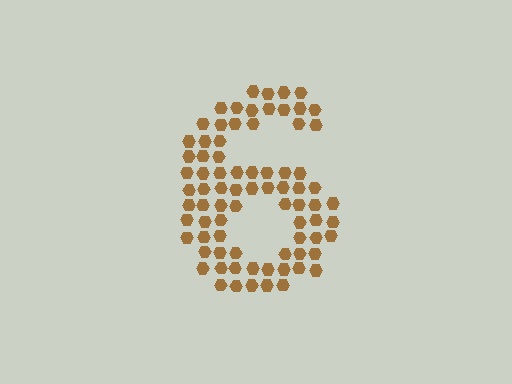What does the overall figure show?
The overall figure shows the digit 6.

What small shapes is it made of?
It is made of small hexagons.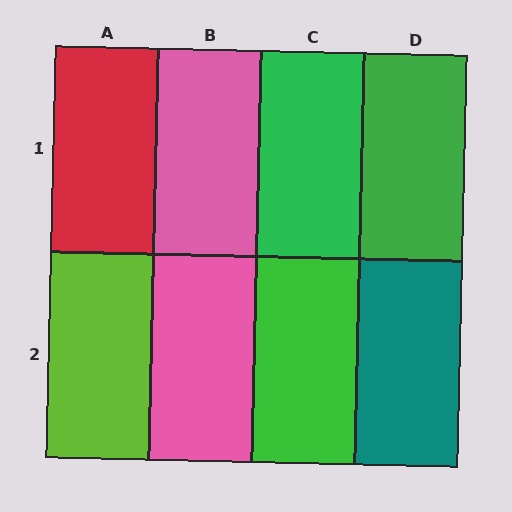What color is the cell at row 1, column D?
Green.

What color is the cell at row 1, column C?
Green.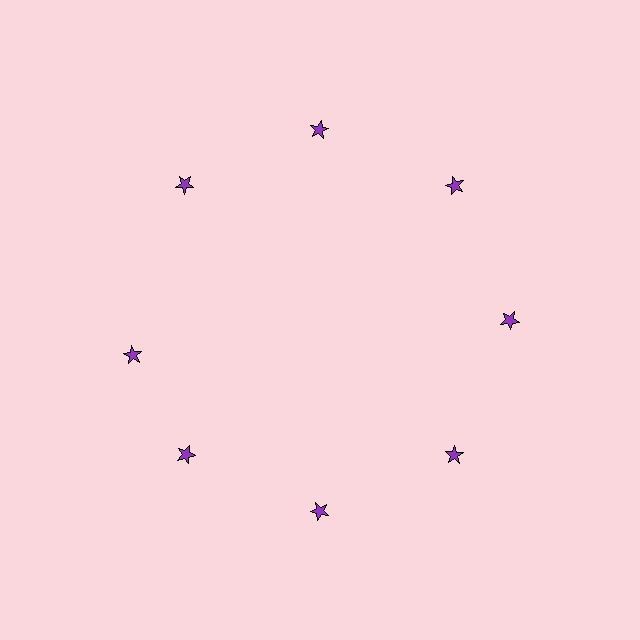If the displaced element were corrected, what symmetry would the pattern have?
It would have 8-fold rotational symmetry — the pattern would map onto itself every 45 degrees.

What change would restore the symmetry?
The symmetry would be restored by rotating it back into even spacing with its neighbors so that all 8 stars sit at equal angles and equal distance from the center.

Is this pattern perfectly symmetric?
No. The 8 purple stars are arranged in a ring, but one element near the 9 o'clock position is rotated out of alignment along the ring, breaking the 8-fold rotational symmetry.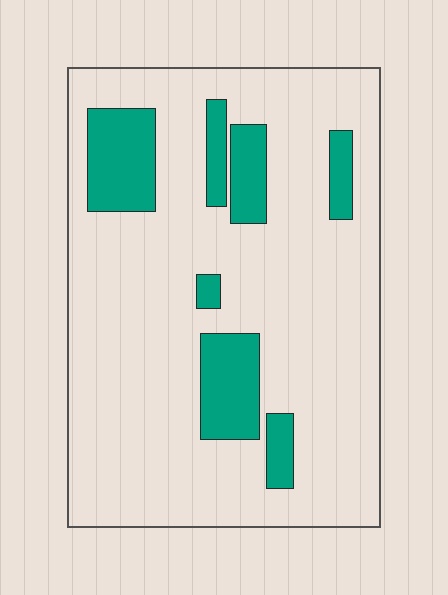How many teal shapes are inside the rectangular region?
7.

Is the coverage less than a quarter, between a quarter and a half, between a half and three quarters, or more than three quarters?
Less than a quarter.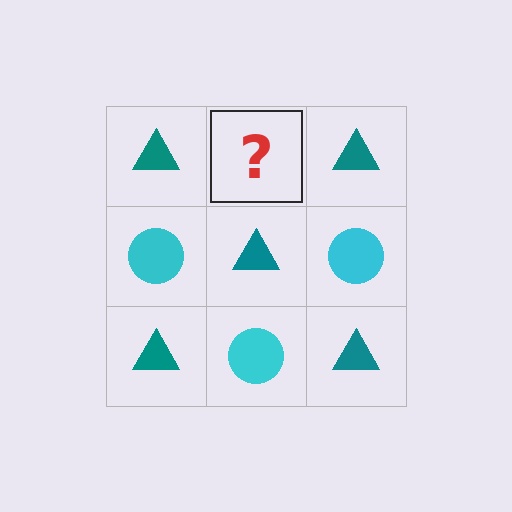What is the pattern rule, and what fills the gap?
The rule is that it alternates teal triangle and cyan circle in a checkerboard pattern. The gap should be filled with a cyan circle.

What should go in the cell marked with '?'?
The missing cell should contain a cyan circle.